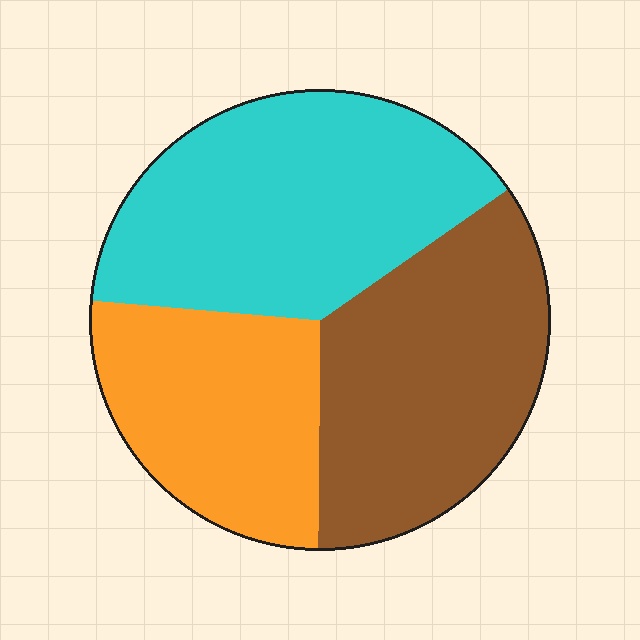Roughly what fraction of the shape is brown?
Brown covers around 35% of the shape.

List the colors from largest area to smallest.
From largest to smallest: cyan, brown, orange.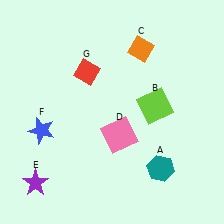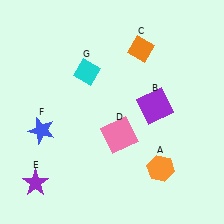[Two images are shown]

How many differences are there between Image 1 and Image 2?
There are 3 differences between the two images.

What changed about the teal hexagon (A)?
In Image 1, A is teal. In Image 2, it changed to orange.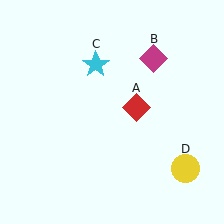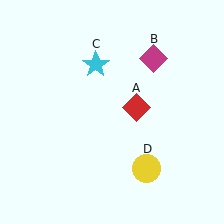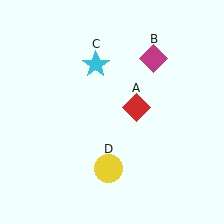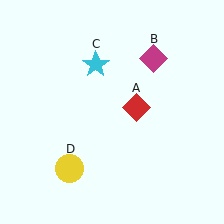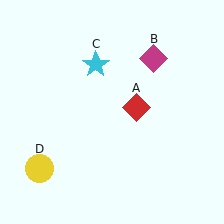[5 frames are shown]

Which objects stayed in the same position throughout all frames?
Red diamond (object A) and magenta diamond (object B) and cyan star (object C) remained stationary.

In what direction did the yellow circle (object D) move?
The yellow circle (object D) moved left.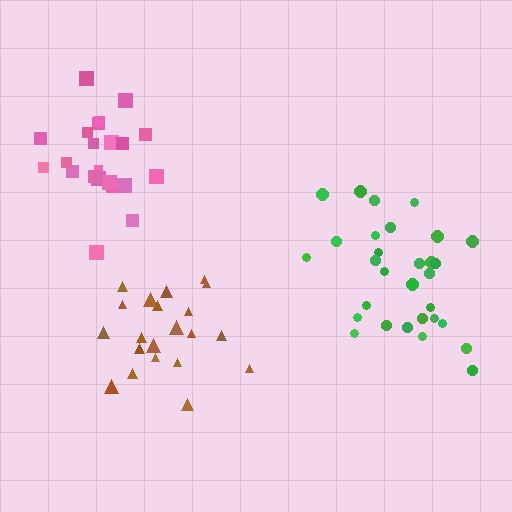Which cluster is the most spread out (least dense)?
Green.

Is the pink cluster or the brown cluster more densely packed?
Pink.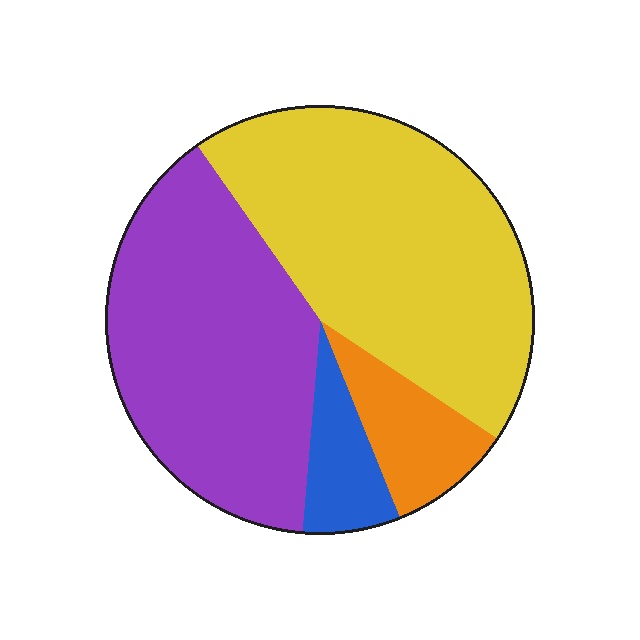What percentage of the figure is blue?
Blue covers around 5% of the figure.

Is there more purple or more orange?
Purple.